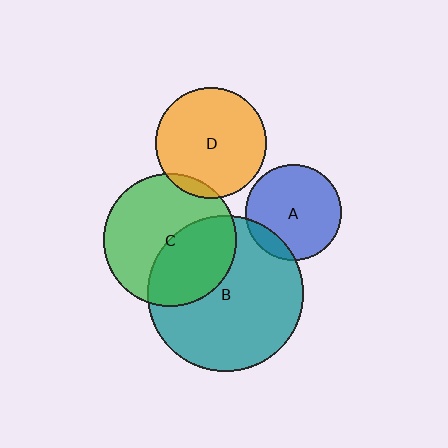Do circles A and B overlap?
Yes.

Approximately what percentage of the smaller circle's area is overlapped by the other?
Approximately 15%.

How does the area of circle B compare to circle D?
Approximately 2.0 times.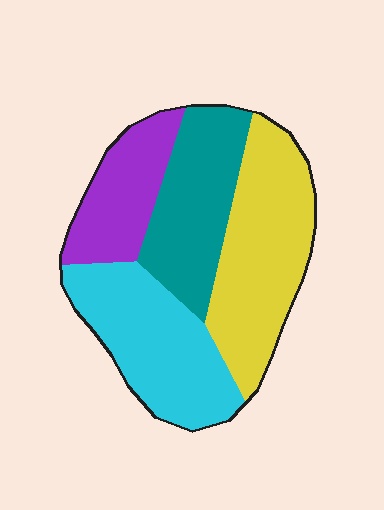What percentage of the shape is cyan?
Cyan covers 28% of the shape.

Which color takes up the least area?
Purple, at roughly 15%.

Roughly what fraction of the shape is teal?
Teal covers about 25% of the shape.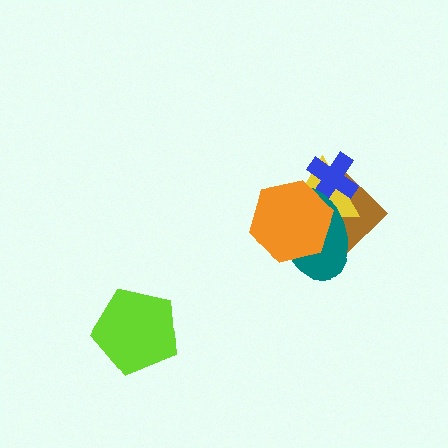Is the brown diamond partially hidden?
Yes, it is partially covered by another shape.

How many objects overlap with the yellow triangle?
4 objects overlap with the yellow triangle.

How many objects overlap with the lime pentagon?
0 objects overlap with the lime pentagon.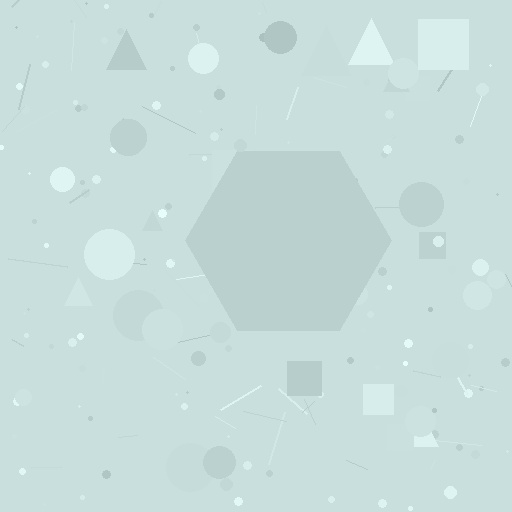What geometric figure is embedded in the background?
A hexagon is embedded in the background.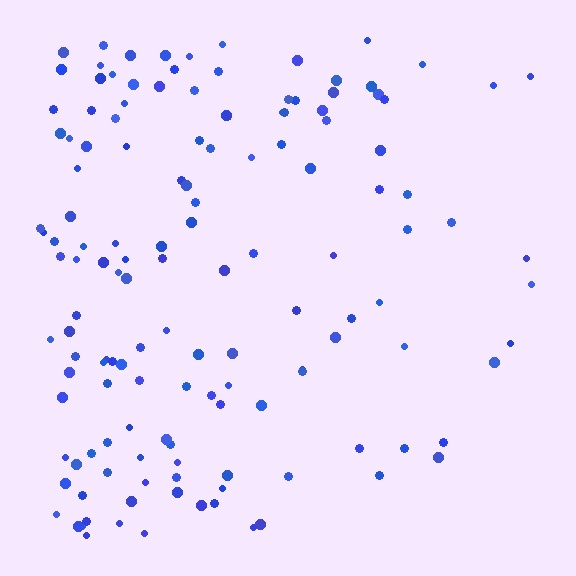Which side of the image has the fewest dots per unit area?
The right.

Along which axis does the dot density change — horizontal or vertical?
Horizontal.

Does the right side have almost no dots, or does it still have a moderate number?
Still a moderate number, just noticeably fewer than the left.